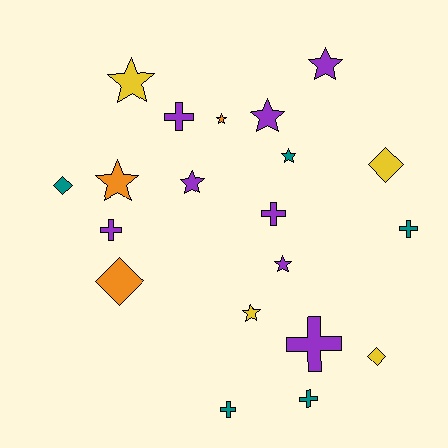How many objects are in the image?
There are 20 objects.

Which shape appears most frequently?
Star, with 9 objects.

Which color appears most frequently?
Purple, with 8 objects.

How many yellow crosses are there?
There are no yellow crosses.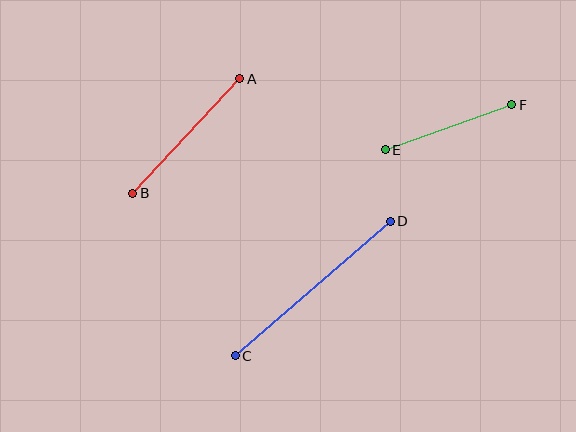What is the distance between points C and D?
The distance is approximately 205 pixels.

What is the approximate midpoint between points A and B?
The midpoint is at approximately (186, 136) pixels.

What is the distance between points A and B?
The distance is approximately 157 pixels.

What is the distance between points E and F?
The distance is approximately 134 pixels.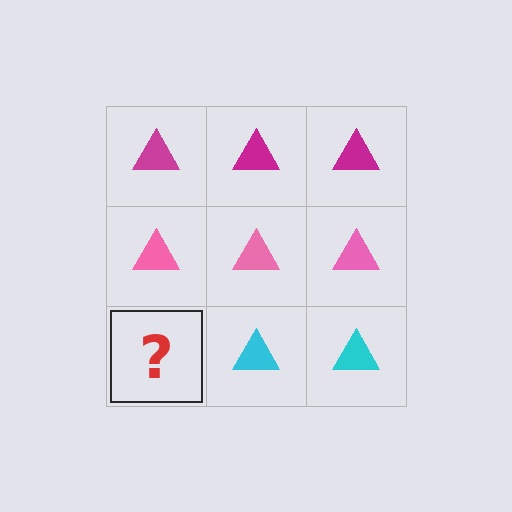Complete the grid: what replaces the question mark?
The question mark should be replaced with a cyan triangle.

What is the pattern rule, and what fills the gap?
The rule is that each row has a consistent color. The gap should be filled with a cyan triangle.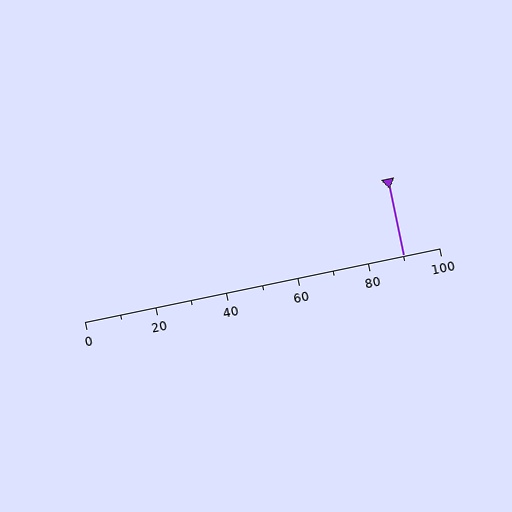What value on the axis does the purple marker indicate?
The marker indicates approximately 90.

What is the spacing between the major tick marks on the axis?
The major ticks are spaced 20 apart.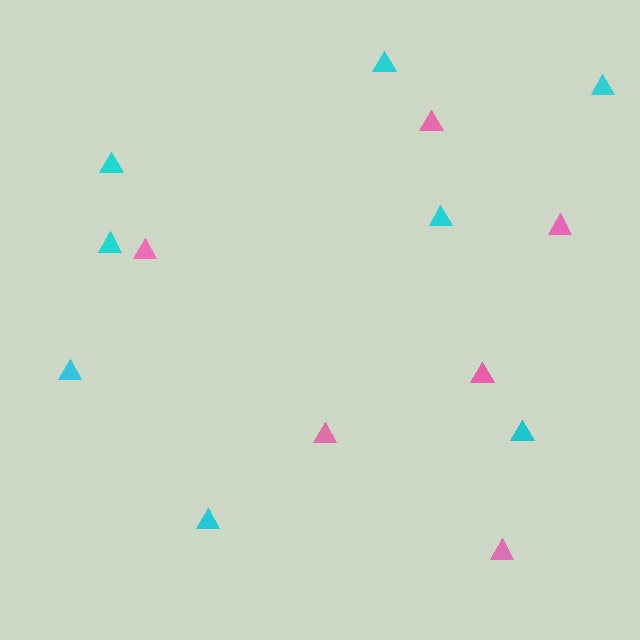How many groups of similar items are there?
There are 2 groups: one group of cyan triangles (8) and one group of pink triangles (6).